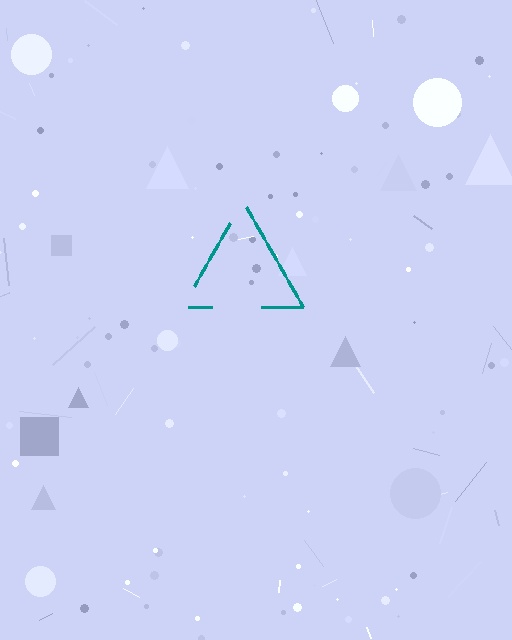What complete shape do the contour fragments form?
The contour fragments form a triangle.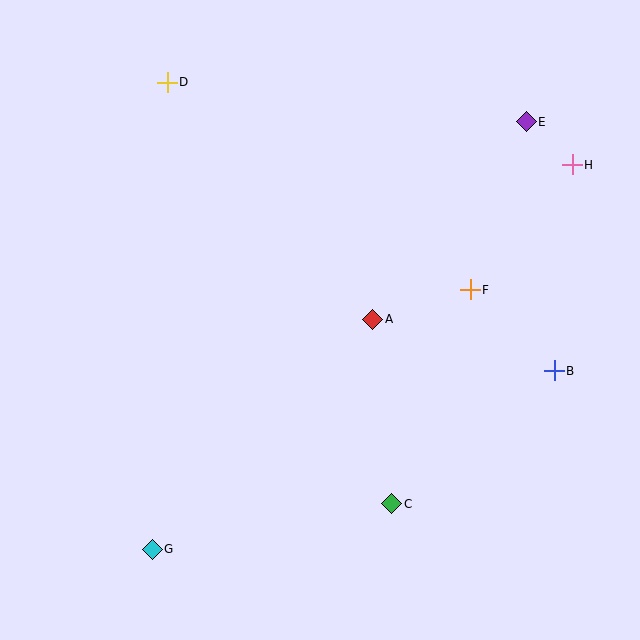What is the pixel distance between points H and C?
The distance between H and C is 384 pixels.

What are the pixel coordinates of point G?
Point G is at (152, 549).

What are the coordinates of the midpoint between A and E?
The midpoint between A and E is at (450, 221).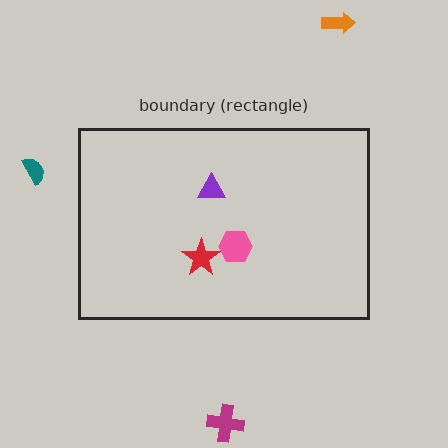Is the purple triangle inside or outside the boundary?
Inside.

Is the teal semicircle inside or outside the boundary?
Outside.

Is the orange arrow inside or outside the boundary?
Outside.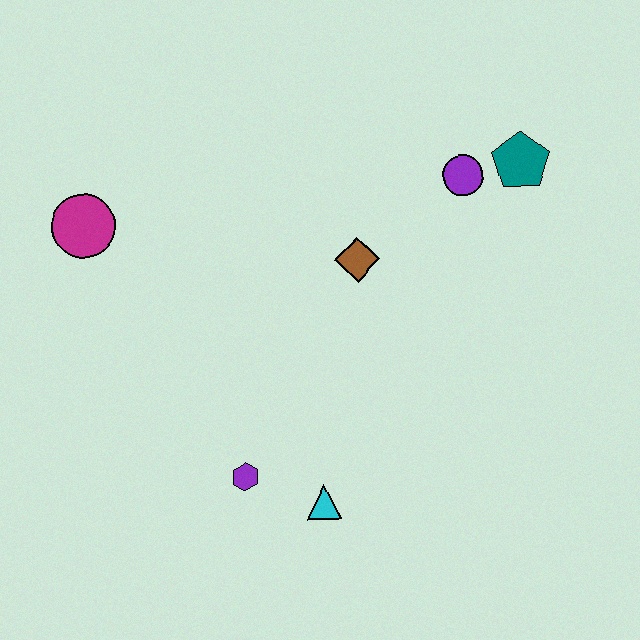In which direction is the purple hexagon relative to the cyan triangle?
The purple hexagon is to the left of the cyan triangle.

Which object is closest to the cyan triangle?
The purple hexagon is closest to the cyan triangle.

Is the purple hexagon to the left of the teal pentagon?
Yes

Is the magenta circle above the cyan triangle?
Yes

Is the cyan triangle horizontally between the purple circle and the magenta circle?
Yes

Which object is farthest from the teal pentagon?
The magenta circle is farthest from the teal pentagon.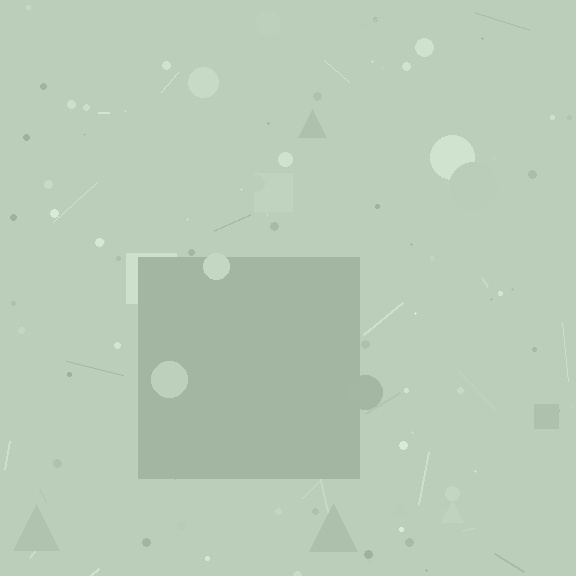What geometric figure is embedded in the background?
A square is embedded in the background.